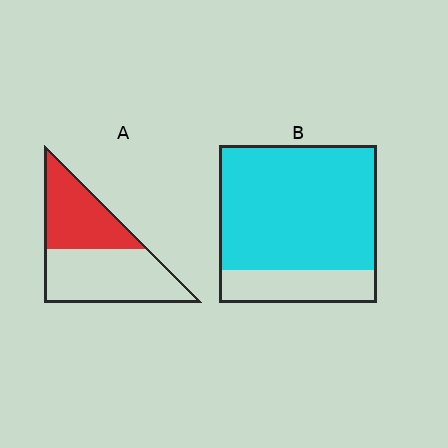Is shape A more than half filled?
No.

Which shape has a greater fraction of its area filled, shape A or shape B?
Shape B.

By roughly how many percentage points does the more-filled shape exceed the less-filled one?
By roughly 35 percentage points (B over A).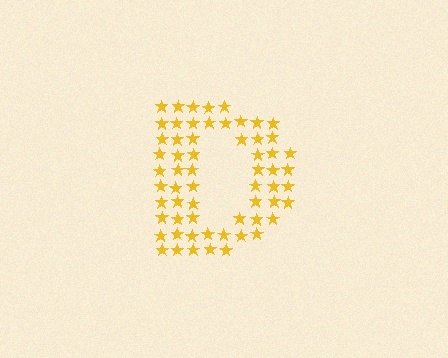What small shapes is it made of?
It is made of small stars.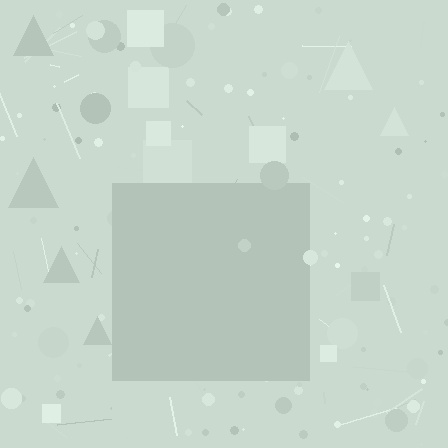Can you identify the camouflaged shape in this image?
The camouflaged shape is a square.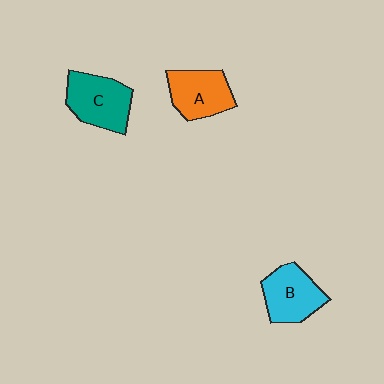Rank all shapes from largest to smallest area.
From largest to smallest: C (teal), B (cyan), A (orange).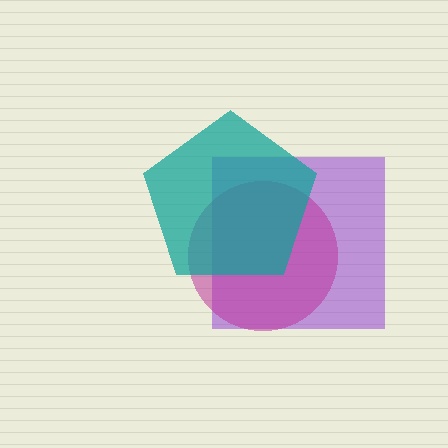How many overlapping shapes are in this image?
There are 3 overlapping shapes in the image.